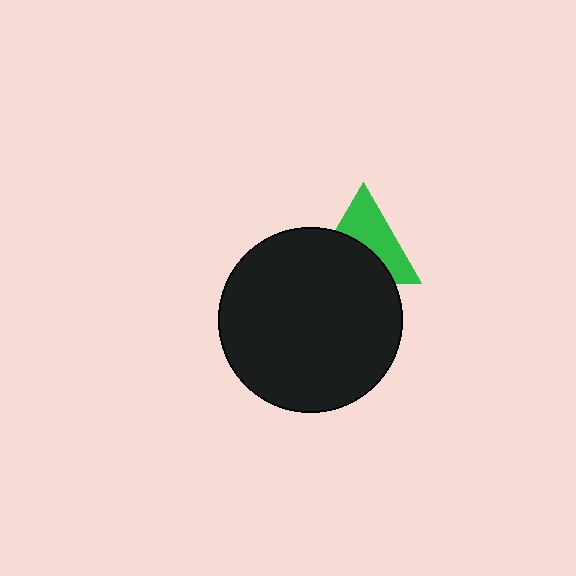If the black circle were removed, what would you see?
You would see the complete green triangle.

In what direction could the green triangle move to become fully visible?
The green triangle could move up. That would shift it out from behind the black circle entirely.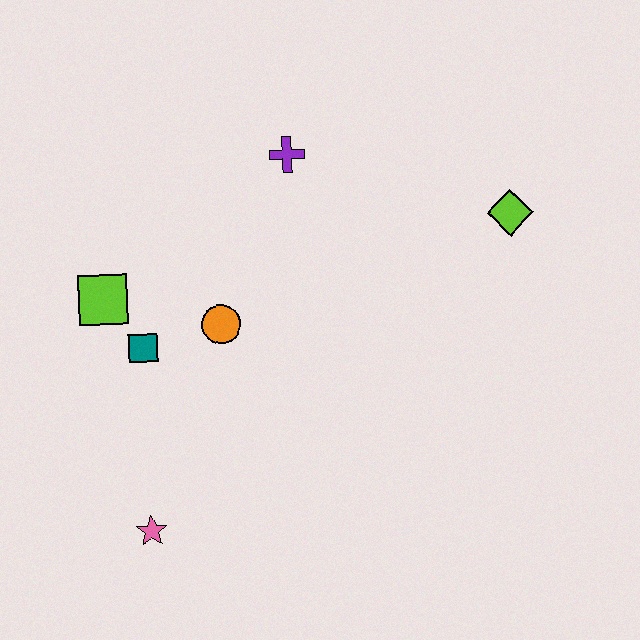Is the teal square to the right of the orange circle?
No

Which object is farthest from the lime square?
The lime diamond is farthest from the lime square.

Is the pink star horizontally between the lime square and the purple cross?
Yes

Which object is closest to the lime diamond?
The purple cross is closest to the lime diamond.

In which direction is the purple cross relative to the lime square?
The purple cross is to the right of the lime square.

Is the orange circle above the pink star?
Yes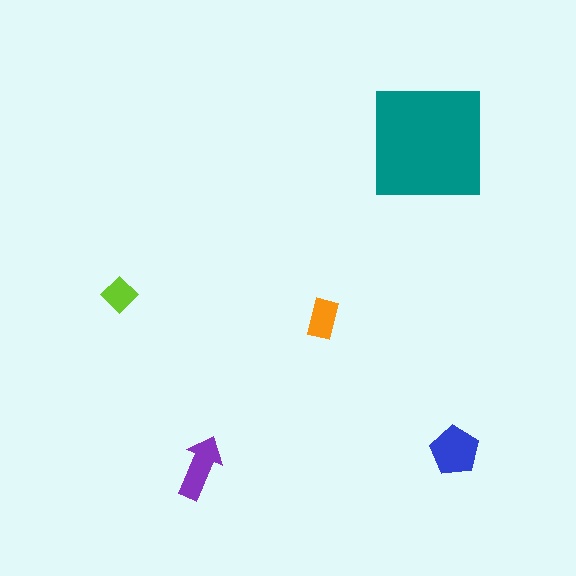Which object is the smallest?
The lime diamond.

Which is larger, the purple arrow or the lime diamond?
The purple arrow.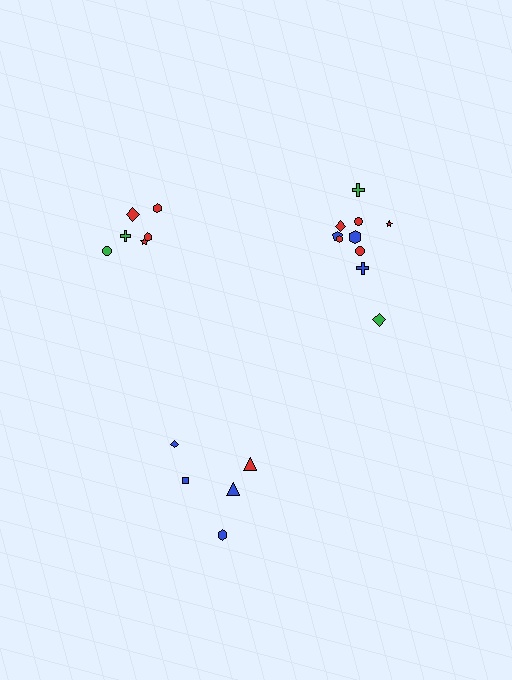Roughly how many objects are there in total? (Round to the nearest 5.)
Roughly 20 objects in total.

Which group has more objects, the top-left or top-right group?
The top-right group.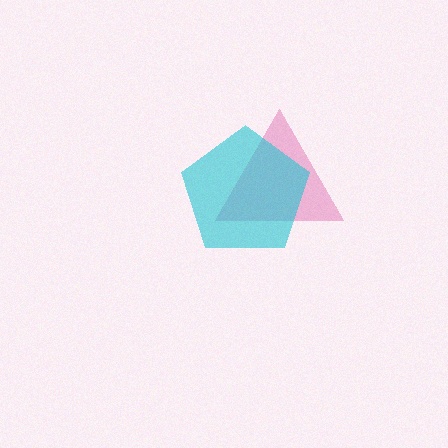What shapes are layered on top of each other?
The layered shapes are: a pink triangle, a cyan pentagon.